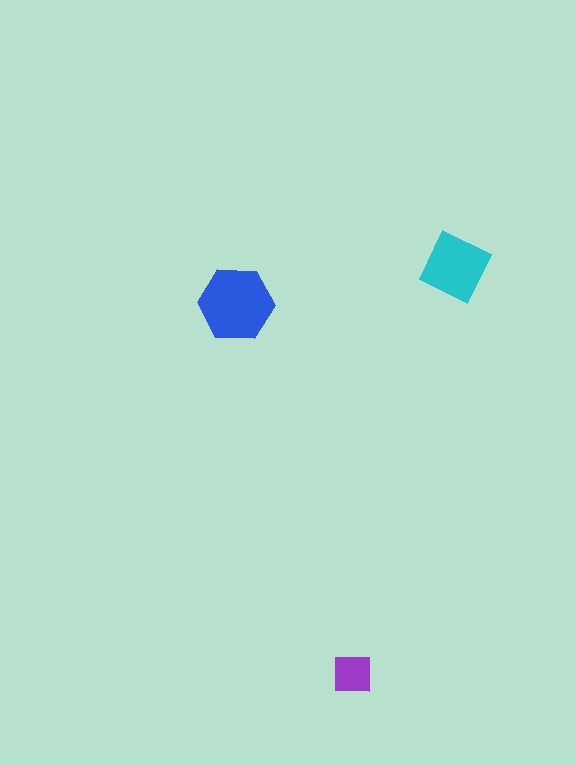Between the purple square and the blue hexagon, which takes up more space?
The blue hexagon.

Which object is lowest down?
The purple square is bottommost.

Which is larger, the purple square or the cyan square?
The cyan square.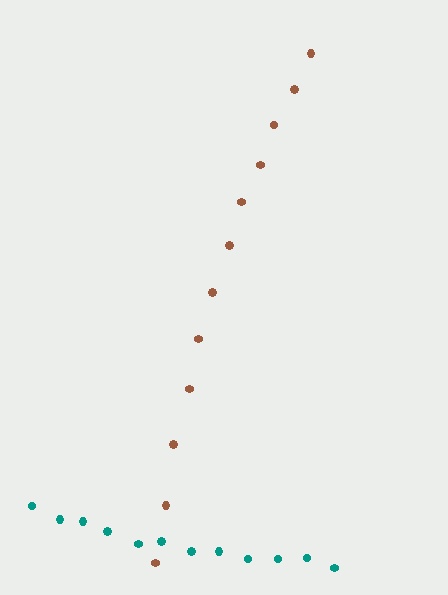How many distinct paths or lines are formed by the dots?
There are 2 distinct paths.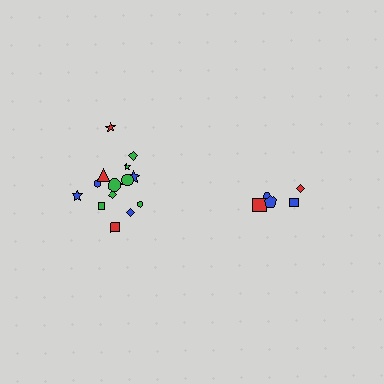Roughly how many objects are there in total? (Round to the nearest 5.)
Roughly 20 objects in total.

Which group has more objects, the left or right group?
The left group.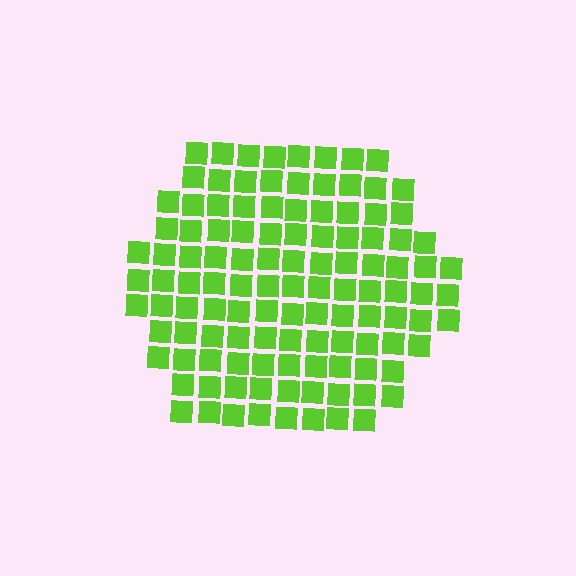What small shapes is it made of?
It is made of small squares.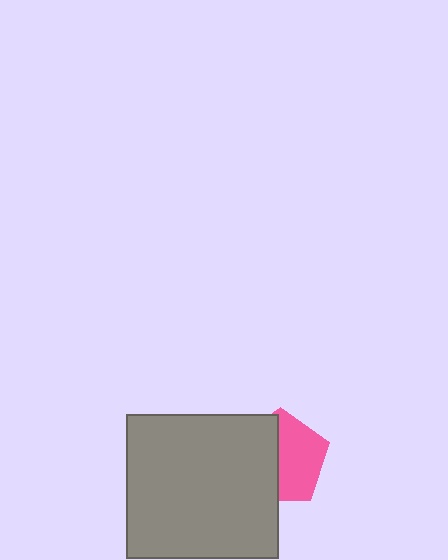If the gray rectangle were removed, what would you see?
You would see the complete pink pentagon.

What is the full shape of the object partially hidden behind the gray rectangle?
The partially hidden object is a pink pentagon.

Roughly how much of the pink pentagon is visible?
About half of it is visible (roughly 52%).